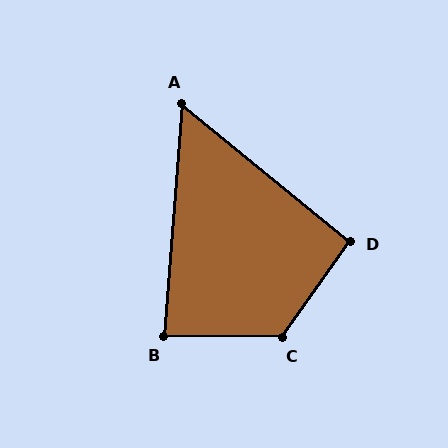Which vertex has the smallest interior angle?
A, at approximately 55 degrees.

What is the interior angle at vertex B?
Approximately 86 degrees (approximately right).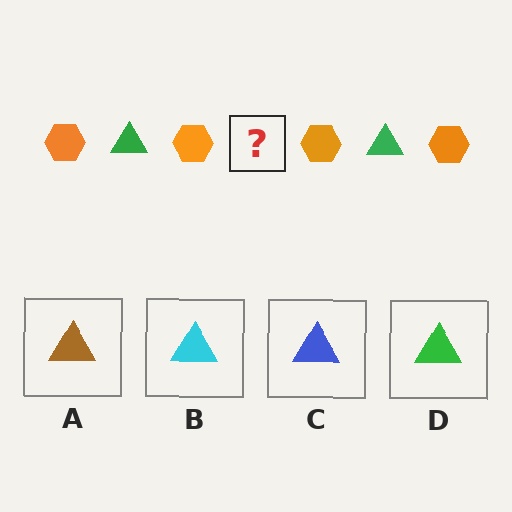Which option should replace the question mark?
Option D.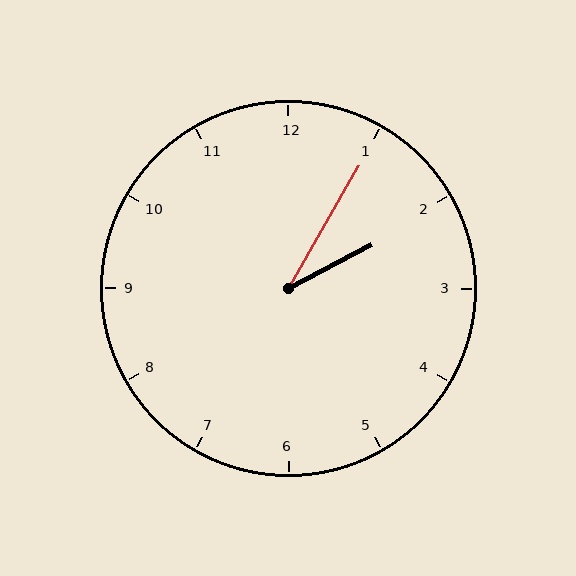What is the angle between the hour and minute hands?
Approximately 32 degrees.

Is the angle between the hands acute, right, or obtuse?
It is acute.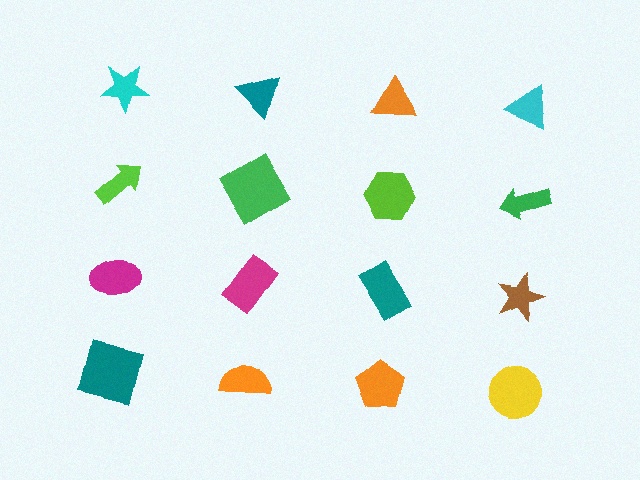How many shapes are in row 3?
4 shapes.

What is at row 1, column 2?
A teal triangle.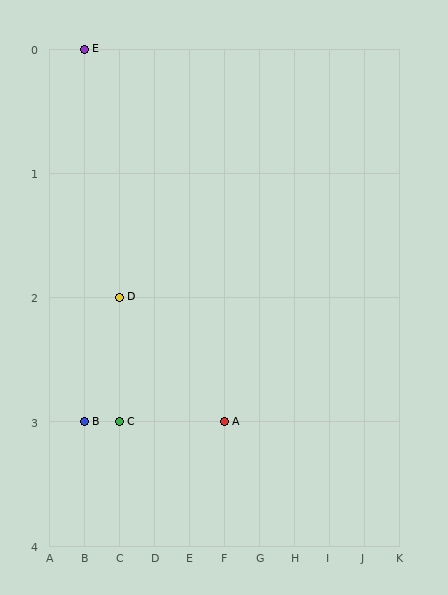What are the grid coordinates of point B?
Point B is at grid coordinates (B, 3).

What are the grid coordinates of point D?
Point D is at grid coordinates (C, 2).